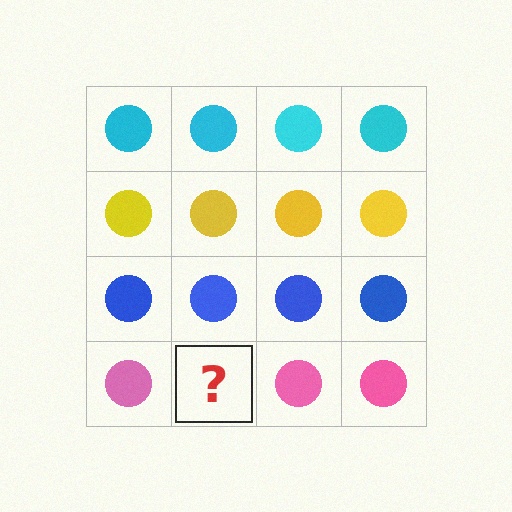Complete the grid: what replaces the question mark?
The question mark should be replaced with a pink circle.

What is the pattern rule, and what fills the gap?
The rule is that each row has a consistent color. The gap should be filled with a pink circle.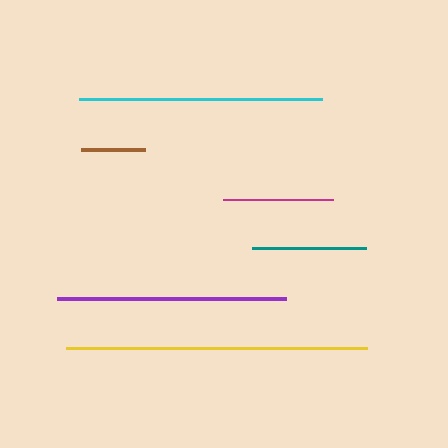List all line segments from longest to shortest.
From longest to shortest: yellow, cyan, purple, teal, magenta, brown.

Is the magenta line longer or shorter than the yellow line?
The yellow line is longer than the magenta line.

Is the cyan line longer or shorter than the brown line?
The cyan line is longer than the brown line.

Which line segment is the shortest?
The brown line is the shortest at approximately 64 pixels.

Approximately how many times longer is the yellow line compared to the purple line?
The yellow line is approximately 1.3 times the length of the purple line.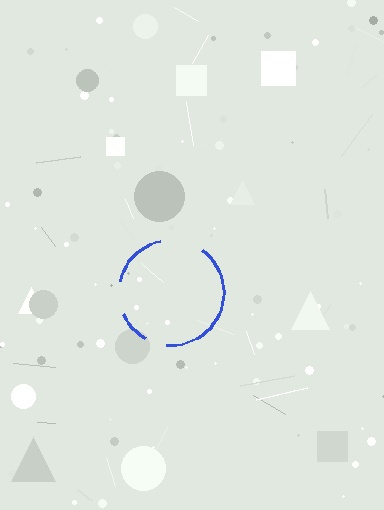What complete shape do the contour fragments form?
The contour fragments form a circle.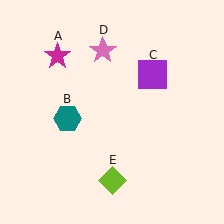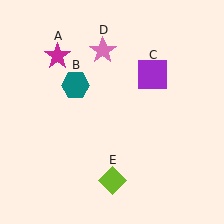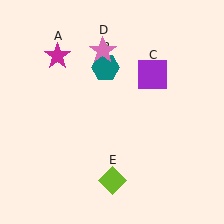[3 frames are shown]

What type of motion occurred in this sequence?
The teal hexagon (object B) rotated clockwise around the center of the scene.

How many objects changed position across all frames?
1 object changed position: teal hexagon (object B).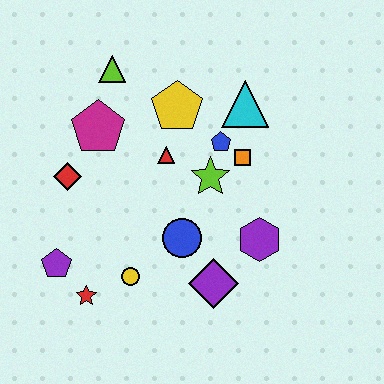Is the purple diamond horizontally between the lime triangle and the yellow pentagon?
No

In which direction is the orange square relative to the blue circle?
The orange square is above the blue circle.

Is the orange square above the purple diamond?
Yes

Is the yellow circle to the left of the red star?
No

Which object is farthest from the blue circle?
The lime triangle is farthest from the blue circle.